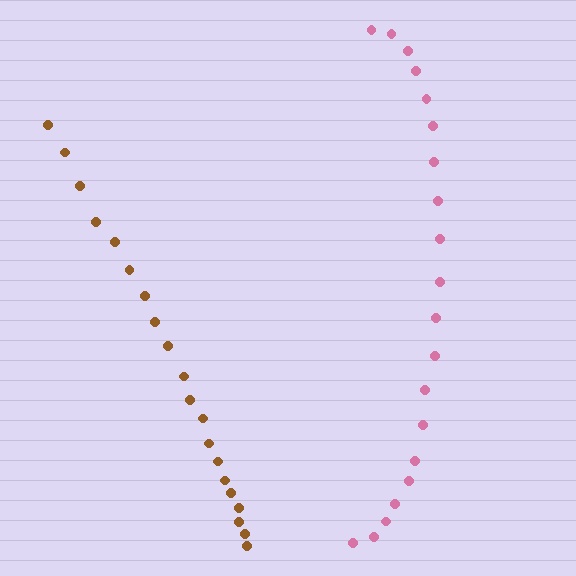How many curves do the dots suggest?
There are 2 distinct paths.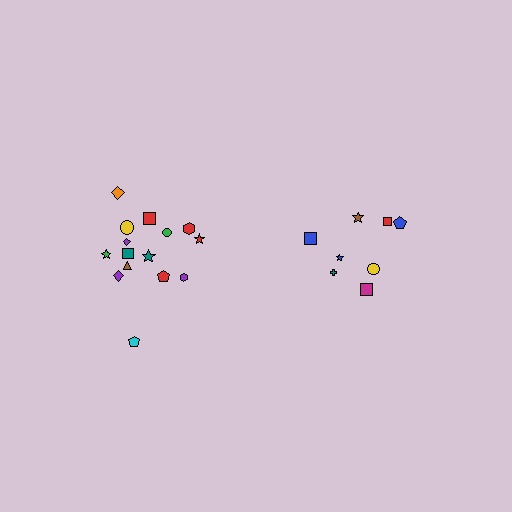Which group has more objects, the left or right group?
The left group.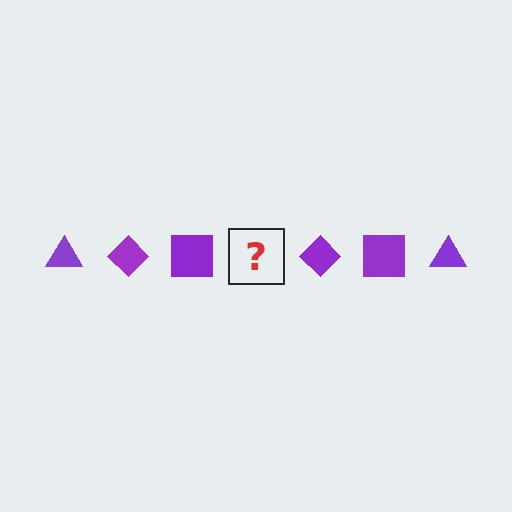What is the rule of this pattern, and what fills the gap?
The rule is that the pattern cycles through triangle, diamond, square shapes in purple. The gap should be filled with a purple triangle.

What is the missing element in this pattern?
The missing element is a purple triangle.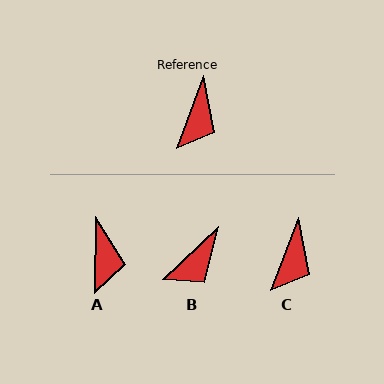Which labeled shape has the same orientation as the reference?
C.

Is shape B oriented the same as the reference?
No, it is off by about 26 degrees.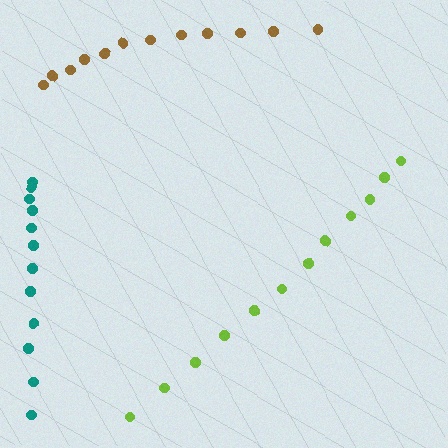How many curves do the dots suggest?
There are 3 distinct paths.